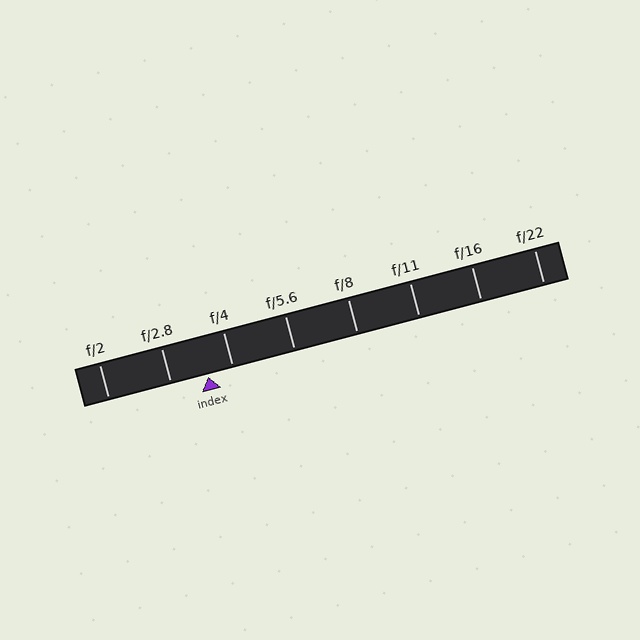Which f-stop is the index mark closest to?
The index mark is closest to f/4.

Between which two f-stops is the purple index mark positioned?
The index mark is between f/2.8 and f/4.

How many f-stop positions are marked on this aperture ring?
There are 8 f-stop positions marked.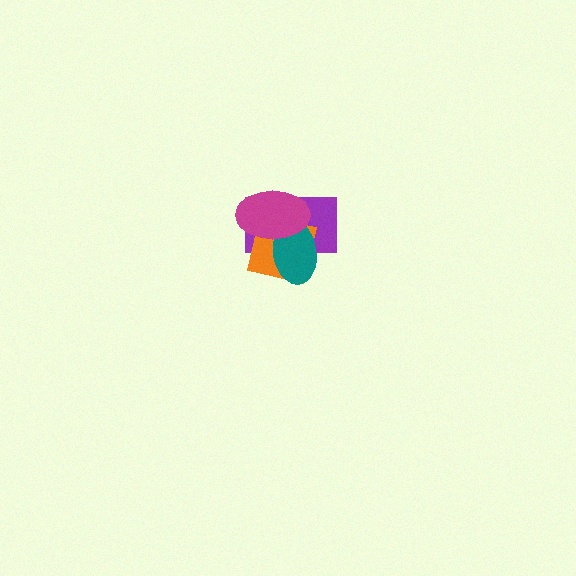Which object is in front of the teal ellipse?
The magenta ellipse is in front of the teal ellipse.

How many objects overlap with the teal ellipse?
3 objects overlap with the teal ellipse.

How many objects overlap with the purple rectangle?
3 objects overlap with the purple rectangle.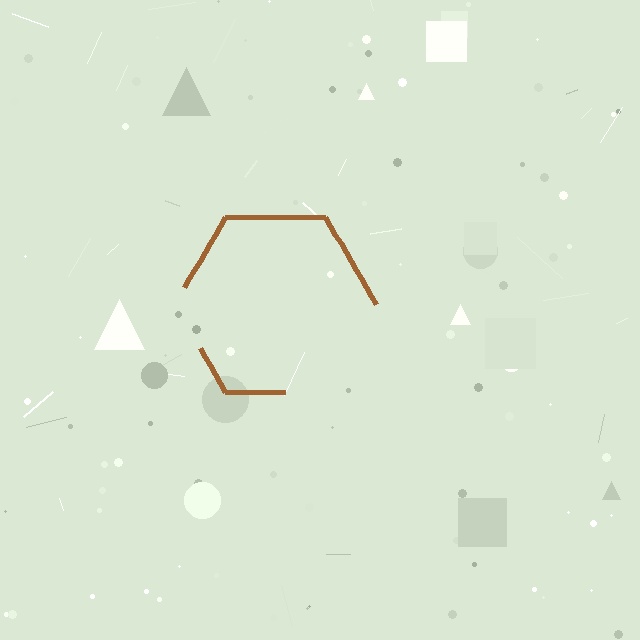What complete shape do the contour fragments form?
The contour fragments form a hexagon.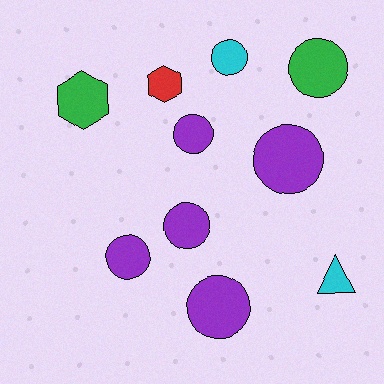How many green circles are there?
There is 1 green circle.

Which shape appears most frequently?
Circle, with 7 objects.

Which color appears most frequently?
Purple, with 5 objects.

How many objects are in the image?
There are 10 objects.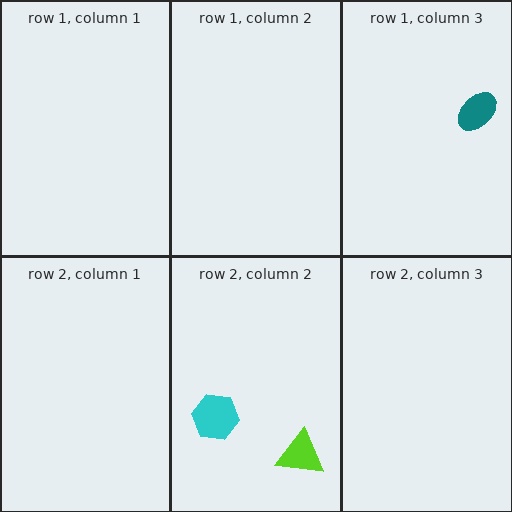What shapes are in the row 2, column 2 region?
The cyan hexagon, the lime triangle.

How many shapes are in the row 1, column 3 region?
1.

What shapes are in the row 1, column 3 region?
The teal ellipse.